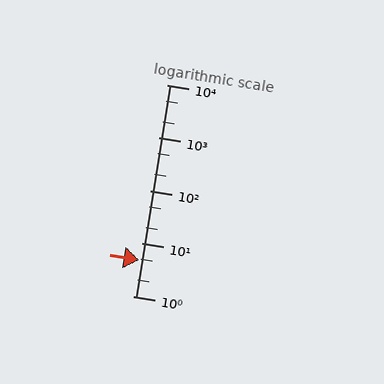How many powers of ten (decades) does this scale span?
The scale spans 4 decades, from 1 to 10000.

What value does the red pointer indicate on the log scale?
The pointer indicates approximately 4.9.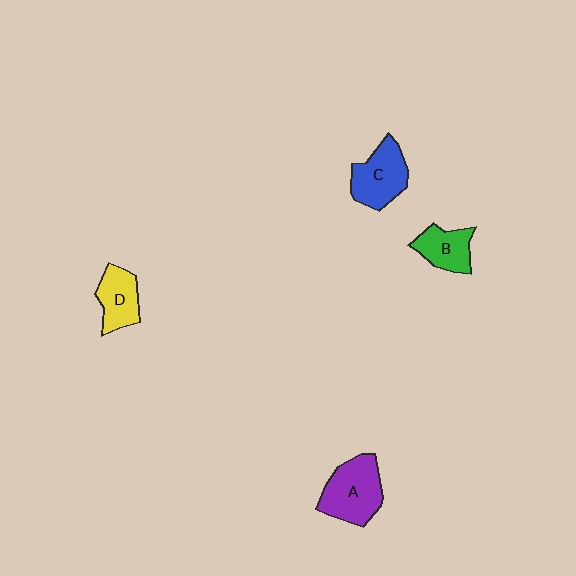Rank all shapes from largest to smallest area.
From largest to smallest: A (purple), C (blue), D (yellow), B (green).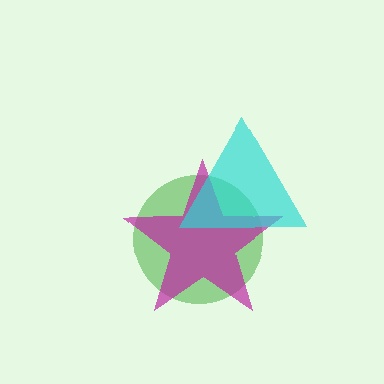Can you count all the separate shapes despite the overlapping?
Yes, there are 3 separate shapes.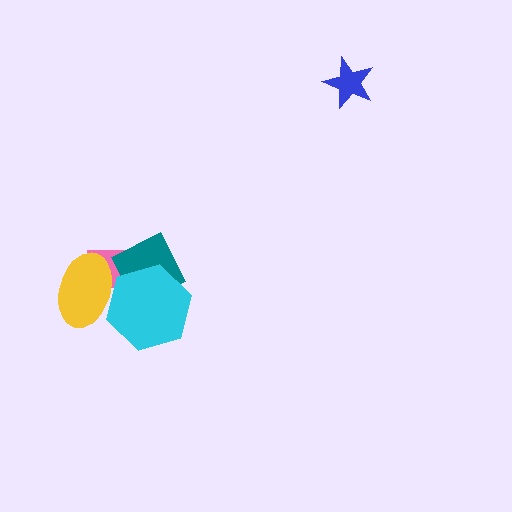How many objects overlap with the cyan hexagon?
3 objects overlap with the cyan hexagon.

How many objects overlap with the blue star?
0 objects overlap with the blue star.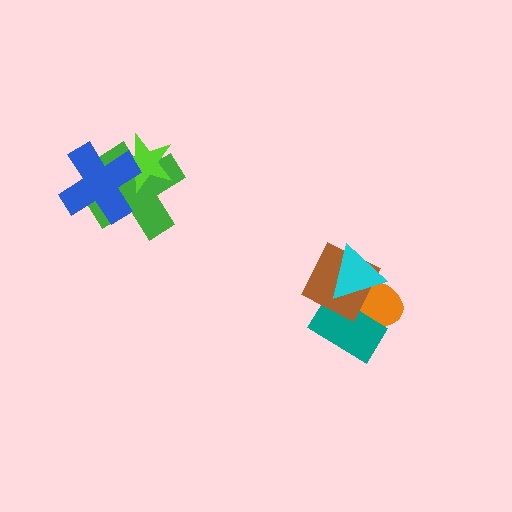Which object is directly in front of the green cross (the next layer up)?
The lime star is directly in front of the green cross.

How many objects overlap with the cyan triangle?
3 objects overlap with the cyan triangle.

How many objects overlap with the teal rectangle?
3 objects overlap with the teal rectangle.